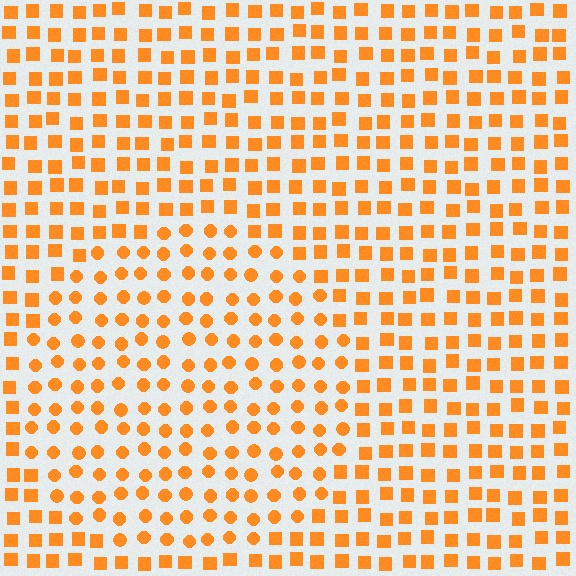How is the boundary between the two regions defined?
The boundary is defined by a change in element shape: circles inside vs. squares outside. All elements share the same color and spacing.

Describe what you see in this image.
The image is filled with small orange elements arranged in a uniform grid. A circle-shaped region contains circles, while the surrounding area contains squares. The boundary is defined purely by the change in element shape.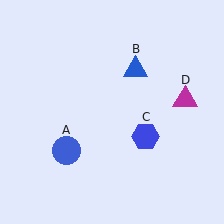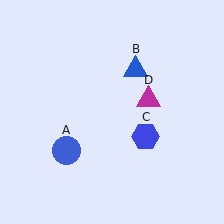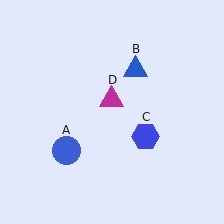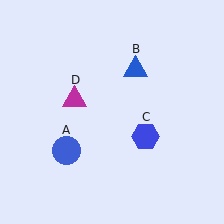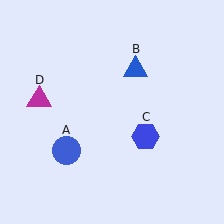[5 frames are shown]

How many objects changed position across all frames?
1 object changed position: magenta triangle (object D).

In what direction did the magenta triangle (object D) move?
The magenta triangle (object D) moved left.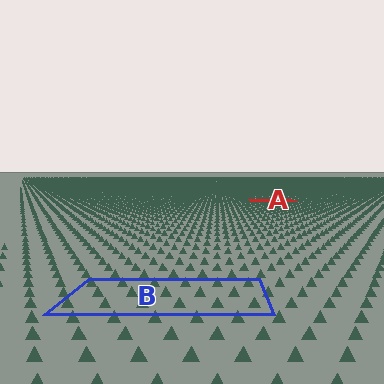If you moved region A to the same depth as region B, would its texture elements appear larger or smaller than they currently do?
They would appear larger. At a closer depth, the same texture elements are projected at a bigger on-screen size.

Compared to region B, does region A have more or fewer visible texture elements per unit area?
Region A has more texture elements per unit area — they are packed more densely because it is farther away.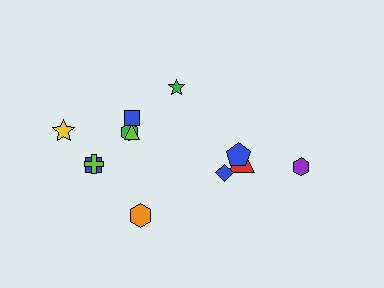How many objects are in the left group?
There are 8 objects.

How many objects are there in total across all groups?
There are 12 objects.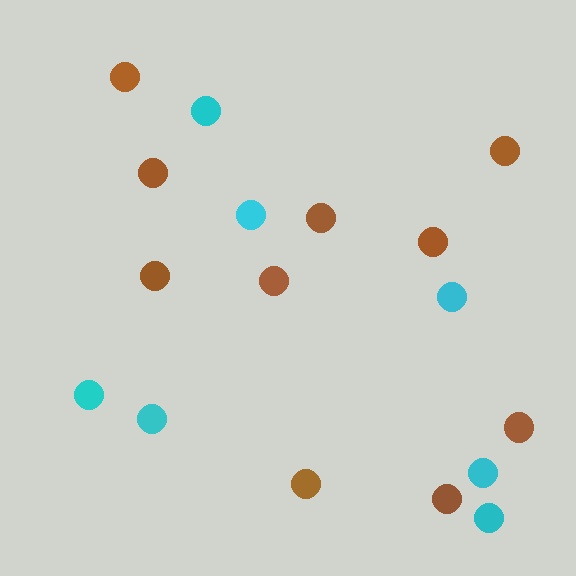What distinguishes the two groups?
There are 2 groups: one group of brown circles (10) and one group of cyan circles (7).